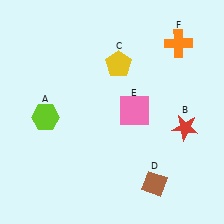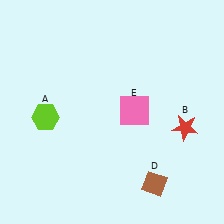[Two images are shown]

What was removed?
The orange cross (F), the yellow pentagon (C) were removed in Image 2.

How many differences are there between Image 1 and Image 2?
There are 2 differences between the two images.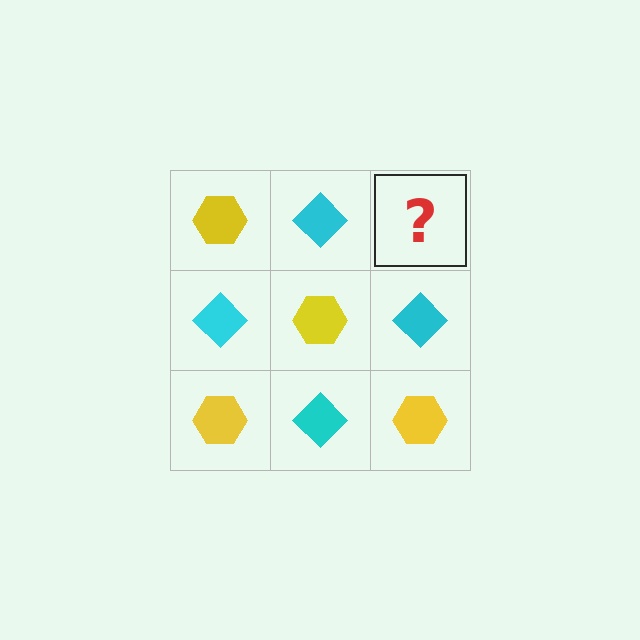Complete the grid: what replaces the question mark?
The question mark should be replaced with a yellow hexagon.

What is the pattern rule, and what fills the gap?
The rule is that it alternates yellow hexagon and cyan diamond in a checkerboard pattern. The gap should be filled with a yellow hexagon.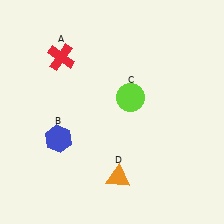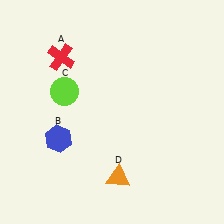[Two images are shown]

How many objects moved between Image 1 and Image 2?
1 object moved between the two images.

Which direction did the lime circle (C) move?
The lime circle (C) moved left.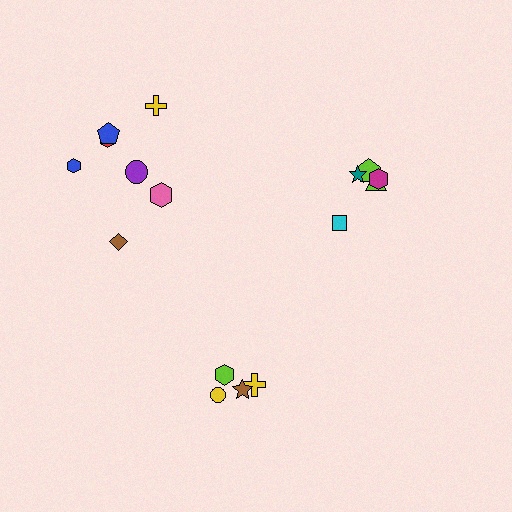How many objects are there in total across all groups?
There are 16 objects.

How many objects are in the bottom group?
There are 4 objects.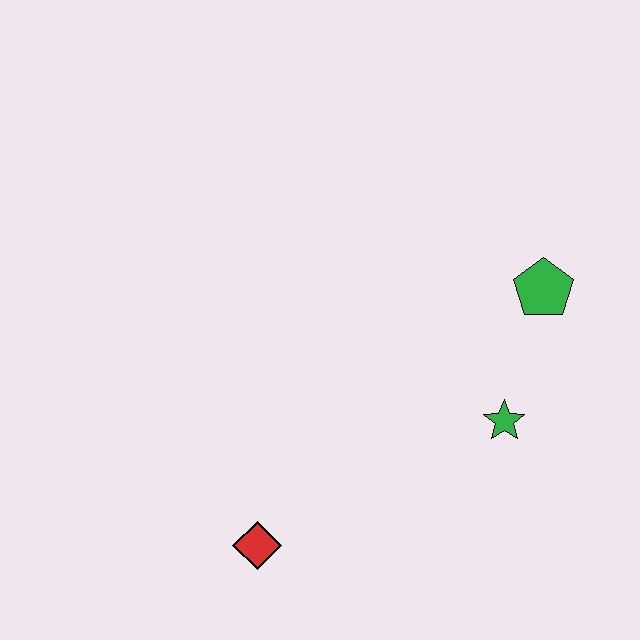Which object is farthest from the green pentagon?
The red diamond is farthest from the green pentagon.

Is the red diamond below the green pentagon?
Yes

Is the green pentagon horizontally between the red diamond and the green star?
No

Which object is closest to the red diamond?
The green star is closest to the red diamond.